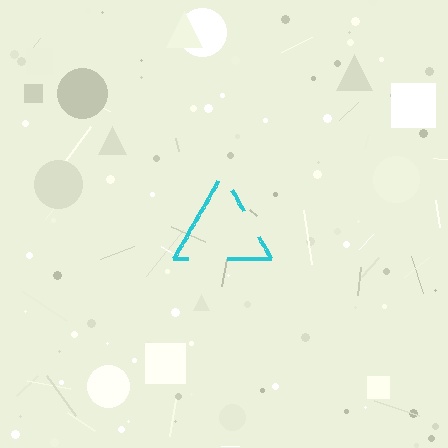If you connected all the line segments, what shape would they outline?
They would outline a triangle.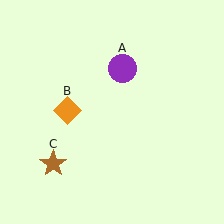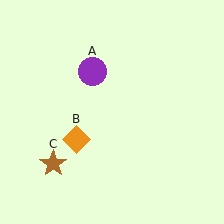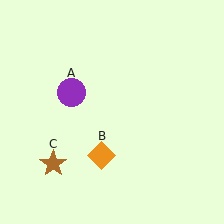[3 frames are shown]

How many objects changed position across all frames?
2 objects changed position: purple circle (object A), orange diamond (object B).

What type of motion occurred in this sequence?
The purple circle (object A), orange diamond (object B) rotated counterclockwise around the center of the scene.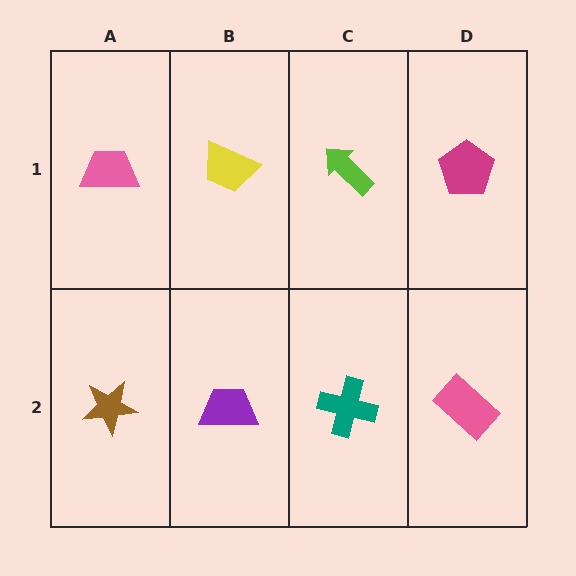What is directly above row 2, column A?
A pink trapezoid.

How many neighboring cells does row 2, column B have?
3.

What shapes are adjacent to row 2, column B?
A yellow trapezoid (row 1, column B), a brown star (row 2, column A), a teal cross (row 2, column C).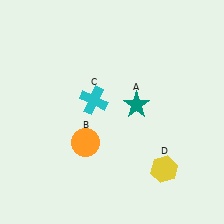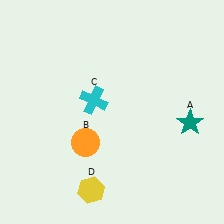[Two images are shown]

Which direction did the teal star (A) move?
The teal star (A) moved right.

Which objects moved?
The objects that moved are: the teal star (A), the yellow hexagon (D).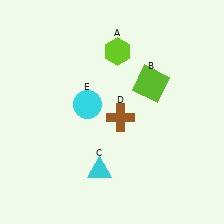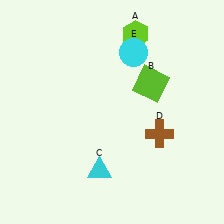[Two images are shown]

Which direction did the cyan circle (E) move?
The cyan circle (E) moved up.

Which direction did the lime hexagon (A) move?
The lime hexagon (A) moved right.